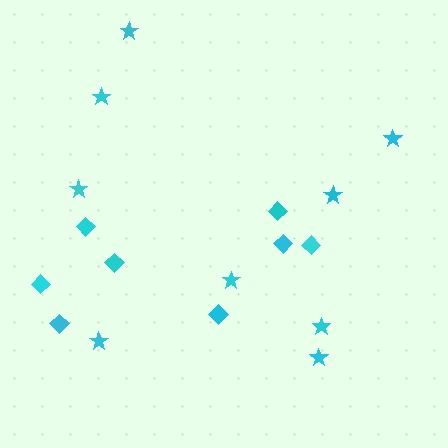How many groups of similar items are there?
There are 2 groups: one group of diamonds (8) and one group of stars (9).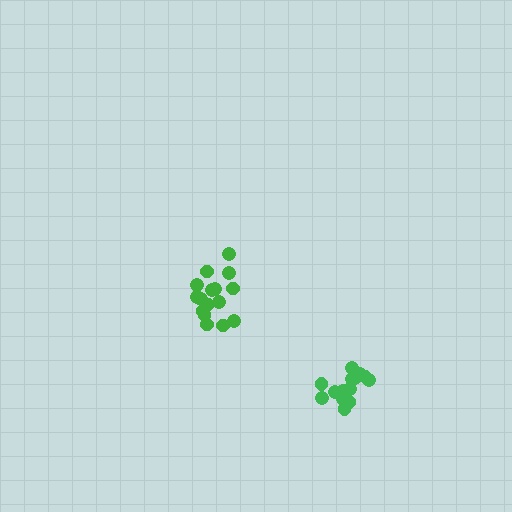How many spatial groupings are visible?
There are 2 spatial groupings.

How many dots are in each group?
Group 1: 14 dots, Group 2: 16 dots (30 total).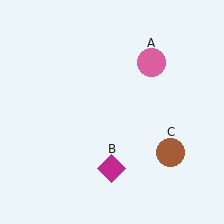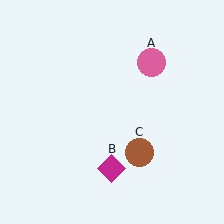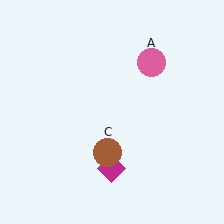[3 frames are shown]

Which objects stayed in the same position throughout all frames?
Pink circle (object A) and magenta diamond (object B) remained stationary.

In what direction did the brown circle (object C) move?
The brown circle (object C) moved left.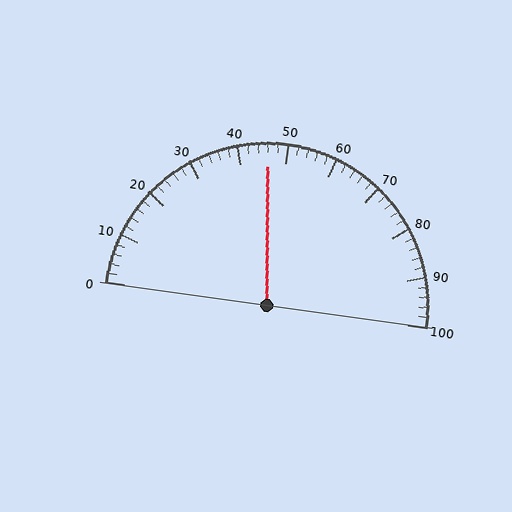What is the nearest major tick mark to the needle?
The nearest major tick mark is 50.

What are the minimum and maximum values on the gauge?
The gauge ranges from 0 to 100.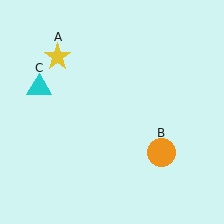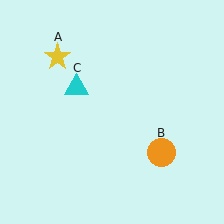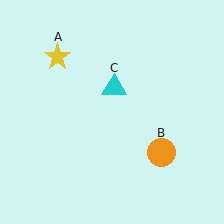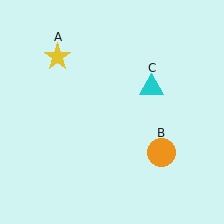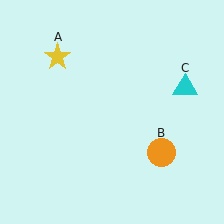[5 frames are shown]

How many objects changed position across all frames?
1 object changed position: cyan triangle (object C).